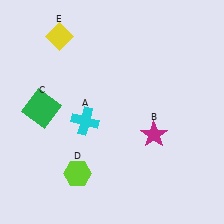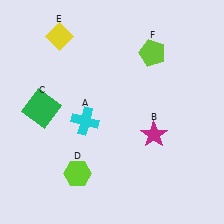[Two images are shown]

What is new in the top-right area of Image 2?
A lime pentagon (F) was added in the top-right area of Image 2.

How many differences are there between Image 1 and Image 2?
There is 1 difference between the two images.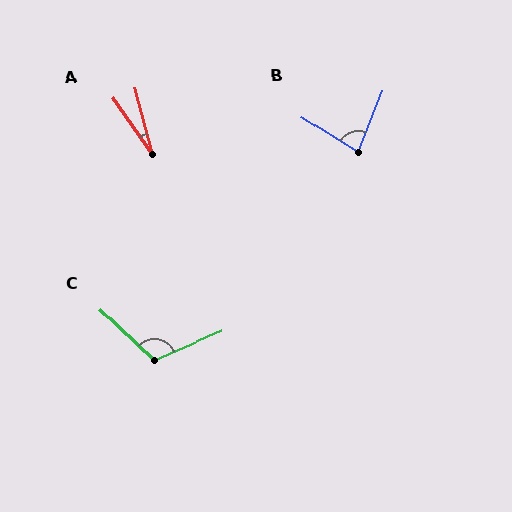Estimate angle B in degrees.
Approximately 80 degrees.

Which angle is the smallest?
A, at approximately 20 degrees.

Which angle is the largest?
C, at approximately 114 degrees.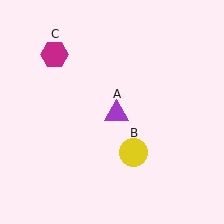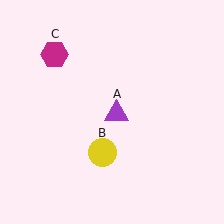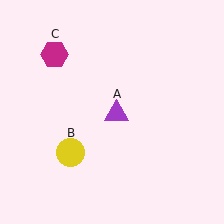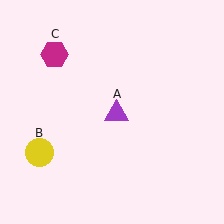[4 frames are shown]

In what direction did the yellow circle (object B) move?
The yellow circle (object B) moved left.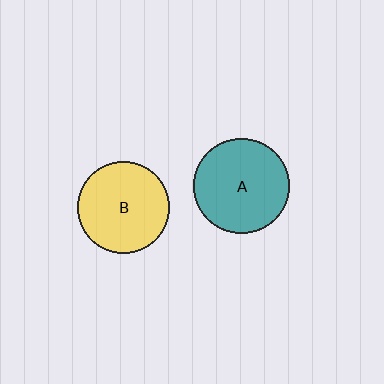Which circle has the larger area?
Circle A (teal).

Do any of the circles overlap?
No, none of the circles overlap.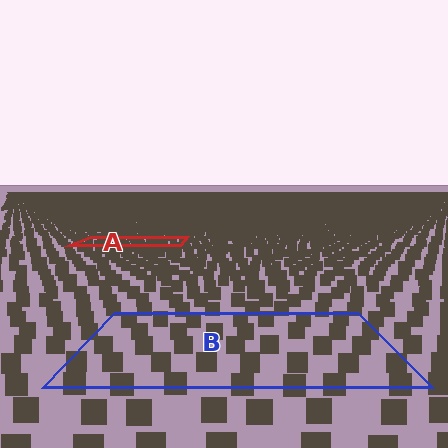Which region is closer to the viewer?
Region B is closer. The texture elements there are larger and more spread out.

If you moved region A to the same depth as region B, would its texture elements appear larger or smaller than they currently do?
They would appear larger. At a closer depth, the same texture elements are projected at a bigger on-screen size.